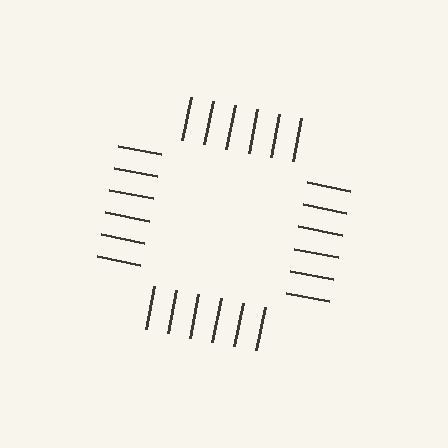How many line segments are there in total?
24 — 6 along each of the 4 edges.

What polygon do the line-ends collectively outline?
An illusory square — the line segments terminate on its edges but no continuous stroke is drawn.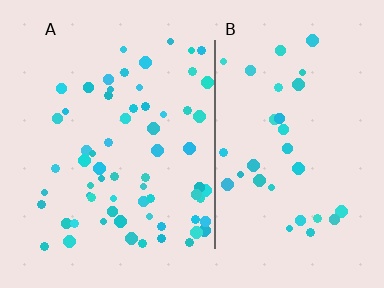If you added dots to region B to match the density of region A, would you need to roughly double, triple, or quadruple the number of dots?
Approximately double.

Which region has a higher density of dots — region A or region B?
A (the left).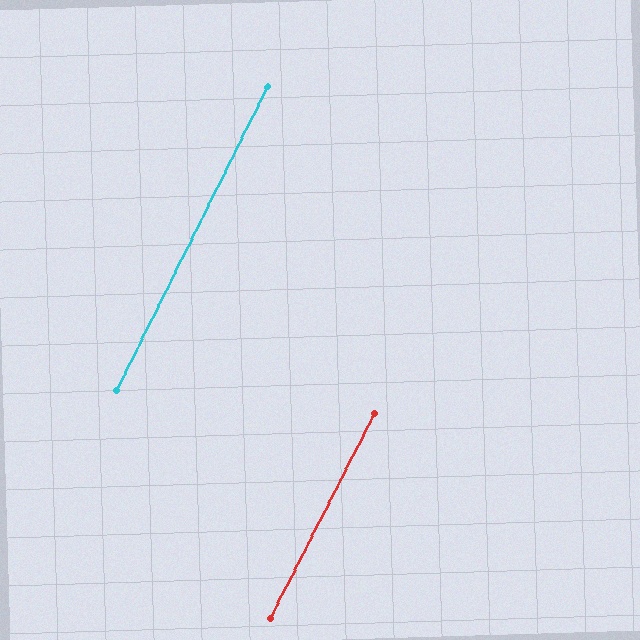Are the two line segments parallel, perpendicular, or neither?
Parallel — their directions differ by only 0.6°.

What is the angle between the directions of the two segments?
Approximately 1 degree.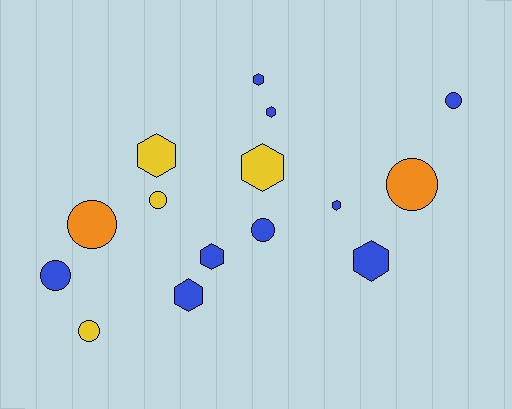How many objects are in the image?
There are 15 objects.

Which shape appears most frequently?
Hexagon, with 8 objects.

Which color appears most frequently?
Blue, with 9 objects.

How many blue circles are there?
There are 3 blue circles.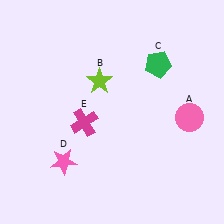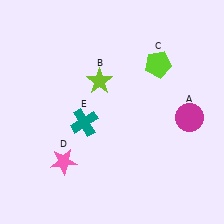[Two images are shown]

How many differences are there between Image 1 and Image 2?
There are 3 differences between the two images.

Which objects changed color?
A changed from pink to magenta. C changed from green to lime. E changed from magenta to teal.